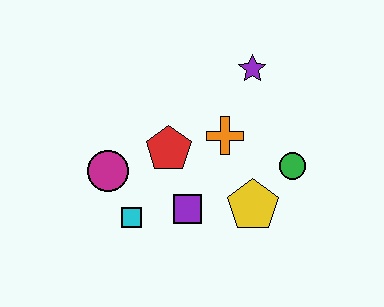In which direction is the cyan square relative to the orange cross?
The cyan square is to the left of the orange cross.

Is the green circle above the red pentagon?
No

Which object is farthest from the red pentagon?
The green circle is farthest from the red pentagon.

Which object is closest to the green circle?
The yellow pentagon is closest to the green circle.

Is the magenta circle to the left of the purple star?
Yes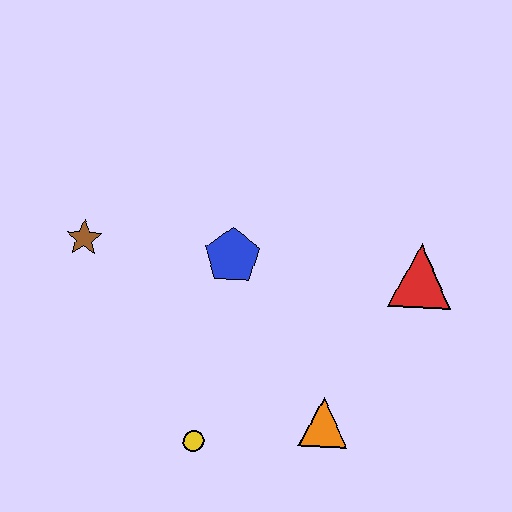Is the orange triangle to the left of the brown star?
No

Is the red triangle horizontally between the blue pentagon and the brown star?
No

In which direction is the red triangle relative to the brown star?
The red triangle is to the right of the brown star.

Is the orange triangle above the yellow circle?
Yes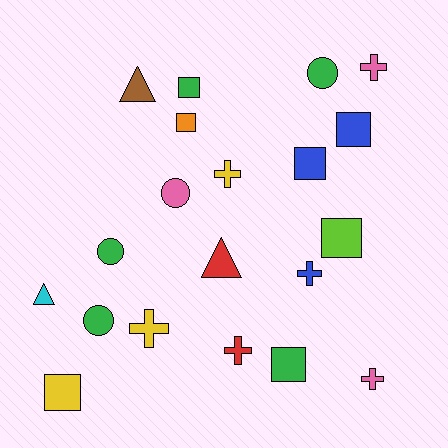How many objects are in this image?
There are 20 objects.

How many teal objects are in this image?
There are no teal objects.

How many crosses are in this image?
There are 6 crosses.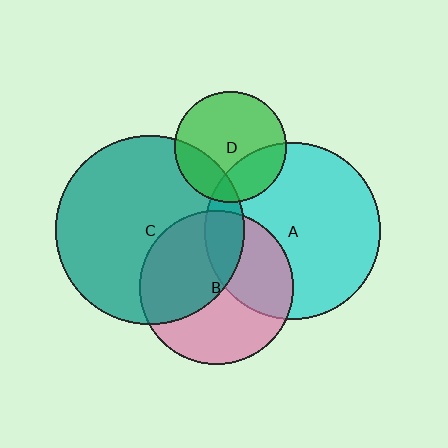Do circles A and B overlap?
Yes.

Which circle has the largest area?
Circle C (teal).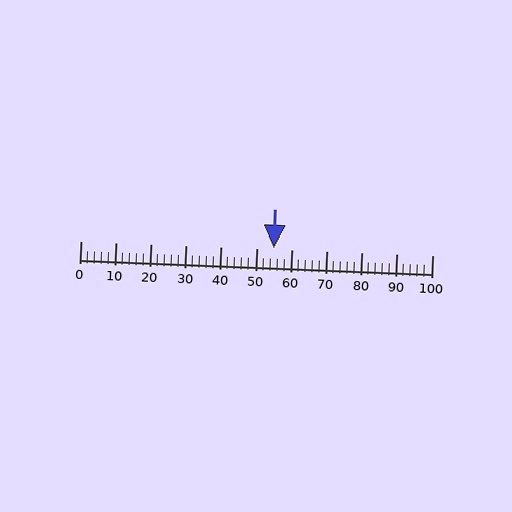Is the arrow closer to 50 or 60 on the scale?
The arrow is closer to 60.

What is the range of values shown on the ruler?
The ruler shows values from 0 to 100.